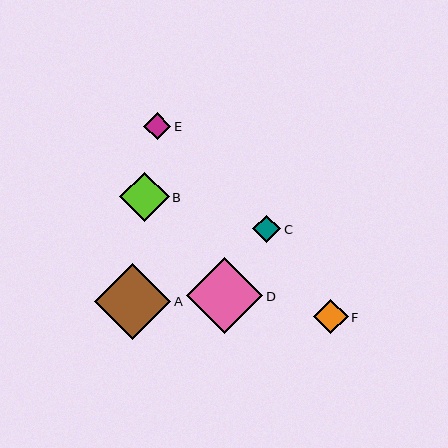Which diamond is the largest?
Diamond A is the largest with a size of approximately 76 pixels.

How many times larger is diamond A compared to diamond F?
Diamond A is approximately 2.2 times the size of diamond F.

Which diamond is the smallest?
Diamond E is the smallest with a size of approximately 27 pixels.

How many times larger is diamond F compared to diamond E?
Diamond F is approximately 1.3 times the size of diamond E.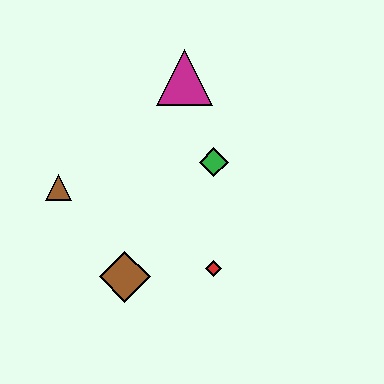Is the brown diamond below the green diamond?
Yes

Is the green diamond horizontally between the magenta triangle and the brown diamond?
No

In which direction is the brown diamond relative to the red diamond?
The brown diamond is to the left of the red diamond.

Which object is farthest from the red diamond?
The magenta triangle is farthest from the red diamond.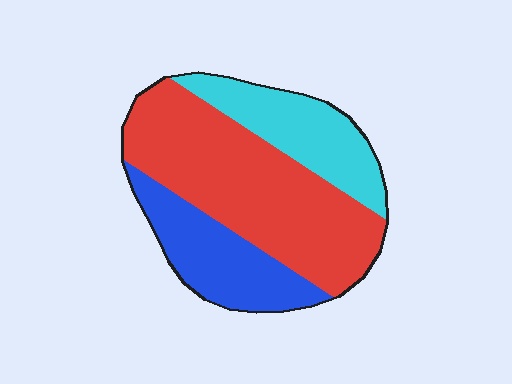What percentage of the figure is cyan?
Cyan takes up about one quarter (1/4) of the figure.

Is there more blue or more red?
Red.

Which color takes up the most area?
Red, at roughly 55%.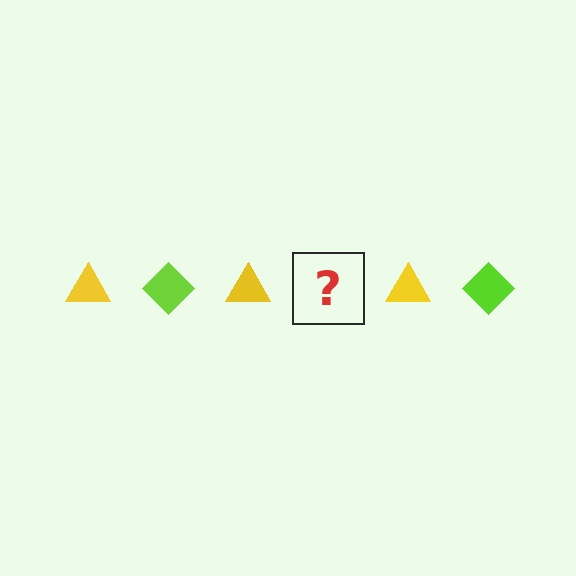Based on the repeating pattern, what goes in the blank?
The blank should be a lime diamond.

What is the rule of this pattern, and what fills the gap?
The rule is that the pattern alternates between yellow triangle and lime diamond. The gap should be filled with a lime diamond.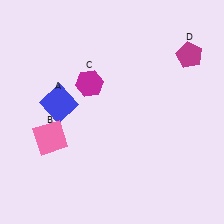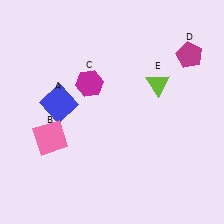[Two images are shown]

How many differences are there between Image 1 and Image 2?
There is 1 difference between the two images.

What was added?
A lime triangle (E) was added in Image 2.